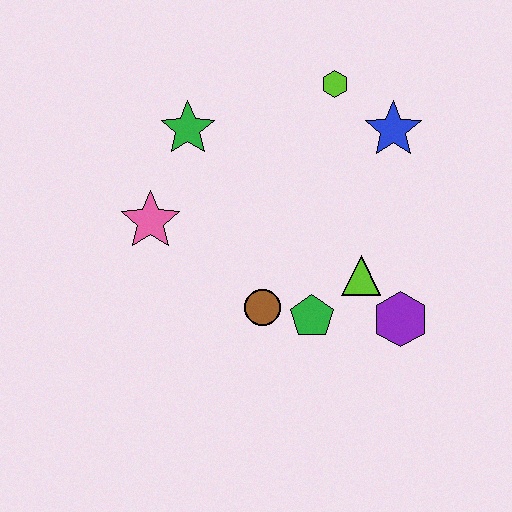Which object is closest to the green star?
The pink star is closest to the green star.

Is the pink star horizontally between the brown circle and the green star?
No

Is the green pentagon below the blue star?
Yes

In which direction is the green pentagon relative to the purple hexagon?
The green pentagon is to the left of the purple hexagon.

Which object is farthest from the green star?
The purple hexagon is farthest from the green star.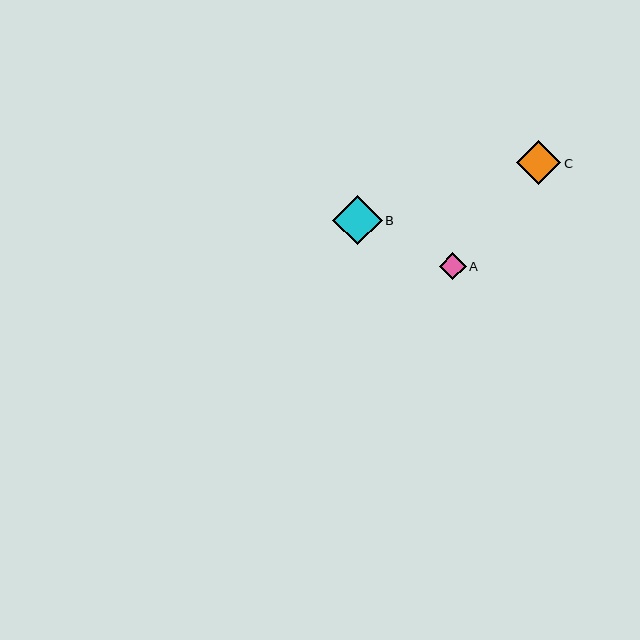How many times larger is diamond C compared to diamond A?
Diamond C is approximately 1.6 times the size of diamond A.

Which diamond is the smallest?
Diamond A is the smallest with a size of approximately 27 pixels.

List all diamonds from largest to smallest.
From largest to smallest: B, C, A.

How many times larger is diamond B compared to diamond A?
Diamond B is approximately 1.8 times the size of diamond A.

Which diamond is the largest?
Diamond B is the largest with a size of approximately 49 pixels.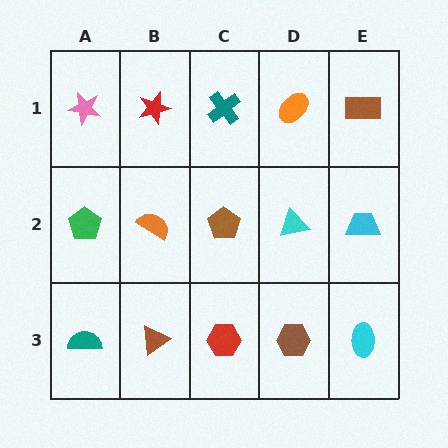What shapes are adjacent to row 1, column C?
A brown pentagon (row 2, column C), a red star (row 1, column B), an orange ellipse (row 1, column D).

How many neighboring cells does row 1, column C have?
3.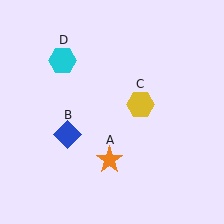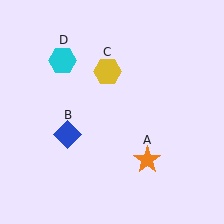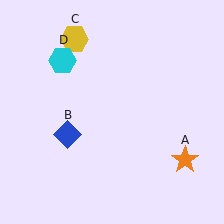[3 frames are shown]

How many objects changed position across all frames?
2 objects changed position: orange star (object A), yellow hexagon (object C).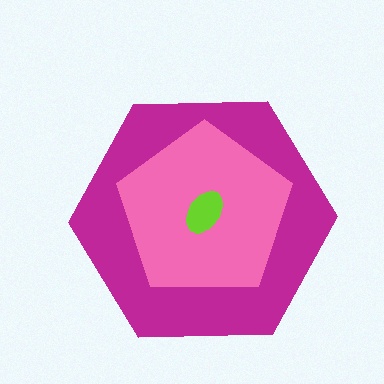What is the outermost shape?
The magenta hexagon.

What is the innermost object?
The lime ellipse.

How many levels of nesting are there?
3.